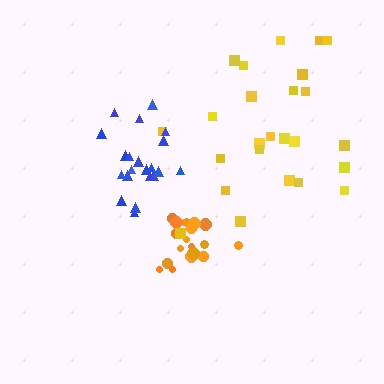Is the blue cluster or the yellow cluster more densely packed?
Blue.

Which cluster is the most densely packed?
Orange.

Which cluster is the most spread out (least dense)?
Yellow.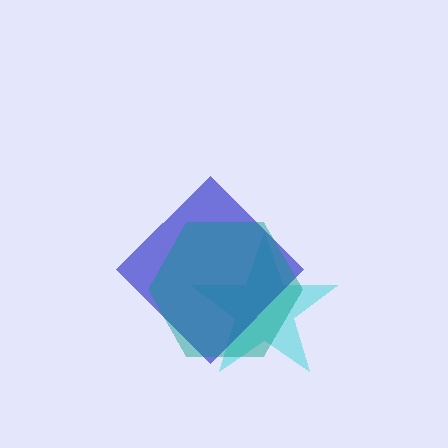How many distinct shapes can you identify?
There are 3 distinct shapes: a cyan star, a blue diamond, a teal hexagon.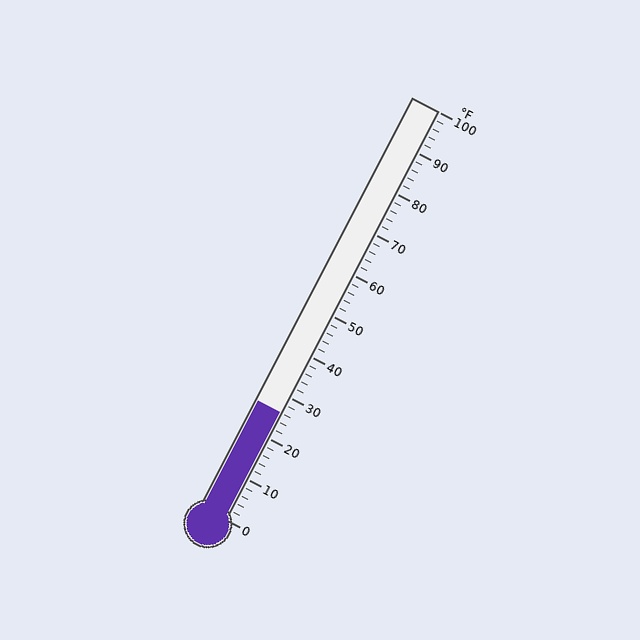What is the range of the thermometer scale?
The thermometer scale ranges from 0°F to 100°F.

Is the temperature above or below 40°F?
The temperature is below 40°F.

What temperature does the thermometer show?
The thermometer shows approximately 26°F.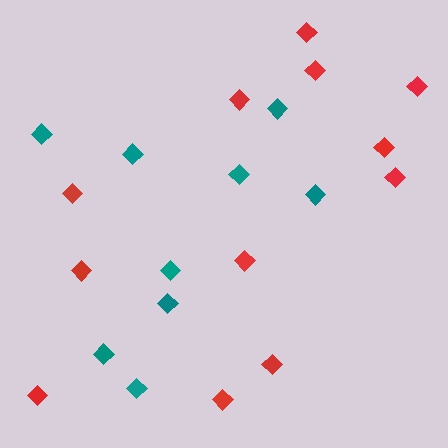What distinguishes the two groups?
There are 2 groups: one group of teal diamonds (9) and one group of red diamonds (12).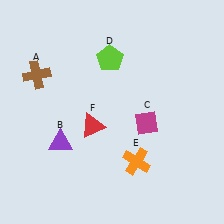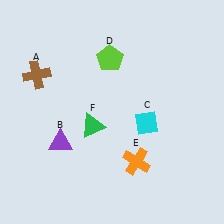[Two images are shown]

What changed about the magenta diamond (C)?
In Image 1, C is magenta. In Image 2, it changed to cyan.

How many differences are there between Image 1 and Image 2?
There are 2 differences between the two images.